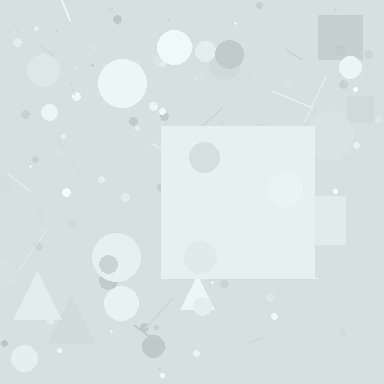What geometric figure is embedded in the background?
A square is embedded in the background.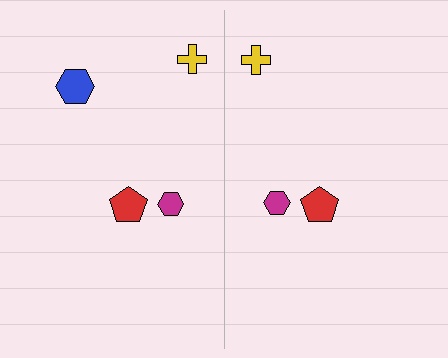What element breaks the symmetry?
A blue hexagon is missing from the right side.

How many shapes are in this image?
There are 7 shapes in this image.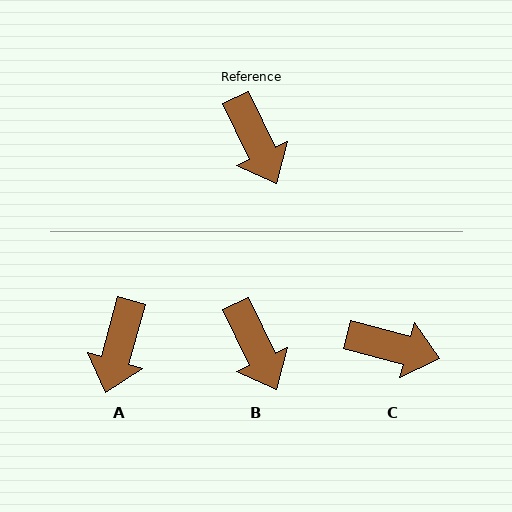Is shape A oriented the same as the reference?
No, it is off by about 41 degrees.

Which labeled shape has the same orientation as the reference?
B.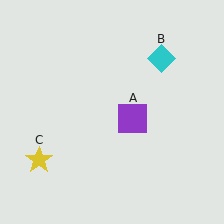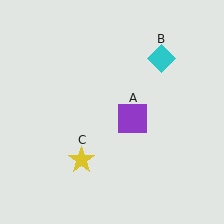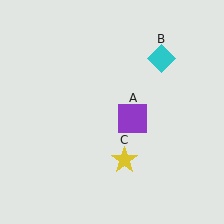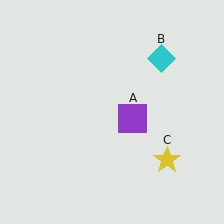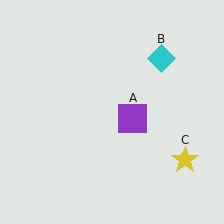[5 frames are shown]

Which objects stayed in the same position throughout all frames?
Purple square (object A) and cyan diamond (object B) remained stationary.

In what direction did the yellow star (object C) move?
The yellow star (object C) moved right.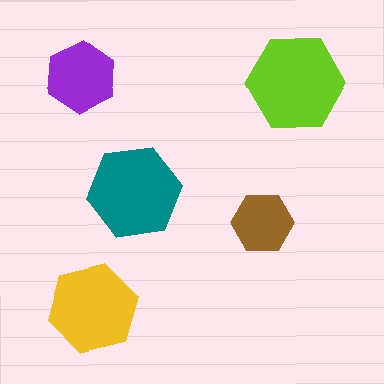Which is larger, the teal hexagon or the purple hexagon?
The teal one.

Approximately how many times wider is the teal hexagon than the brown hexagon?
About 1.5 times wider.